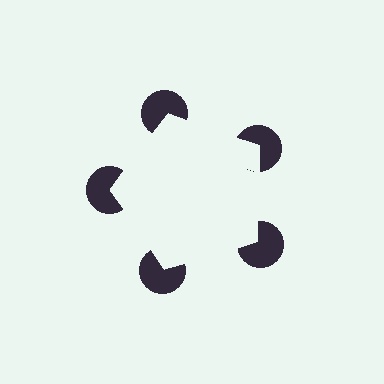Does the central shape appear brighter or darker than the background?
It typically appears slightly brighter than the background, even though no actual brightness change is drawn.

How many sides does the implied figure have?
5 sides.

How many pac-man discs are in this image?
There are 5 — one at each vertex of the illusory pentagon.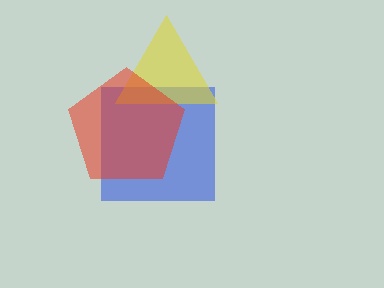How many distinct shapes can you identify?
There are 3 distinct shapes: a blue square, a yellow triangle, a red pentagon.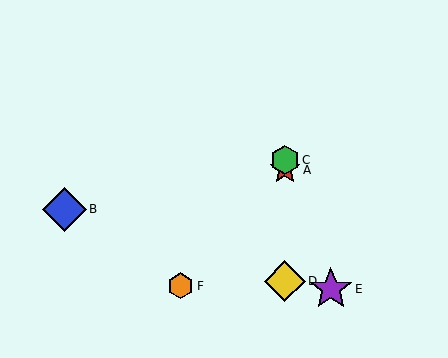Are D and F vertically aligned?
No, D is at x≈285 and F is at x≈180.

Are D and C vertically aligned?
Yes, both are at x≈285.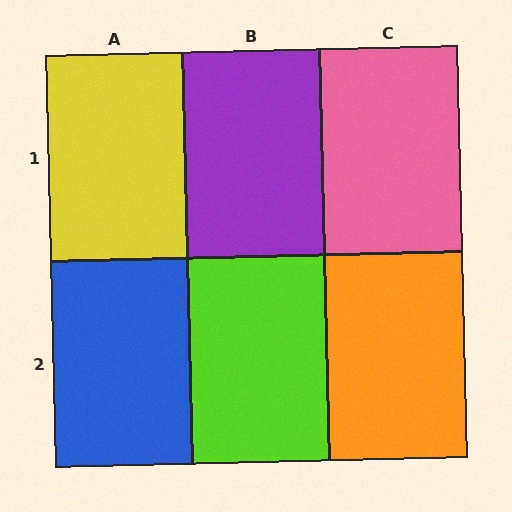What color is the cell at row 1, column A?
Yellow.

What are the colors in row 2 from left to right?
Blue, lime, orange.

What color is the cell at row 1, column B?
Purple.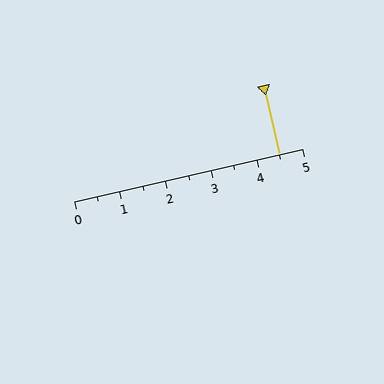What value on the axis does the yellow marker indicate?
The marker indicates approximately 4.5.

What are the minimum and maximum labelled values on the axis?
The axis runs from 0 to 5.